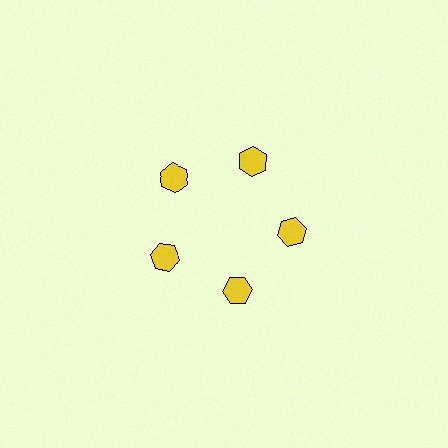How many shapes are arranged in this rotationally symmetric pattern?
There are 5 shapes, arranged in 5 groups of 1.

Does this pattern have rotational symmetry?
Yes, this pattern has 5-fold rotational symmetry. It looks the same after rotating 72 degrees around the center.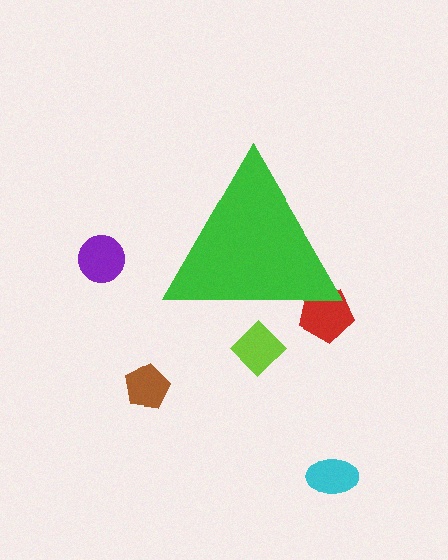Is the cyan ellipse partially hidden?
No, the cyan ellipse is fully visible.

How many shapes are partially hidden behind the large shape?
2 shapes are partially hidden.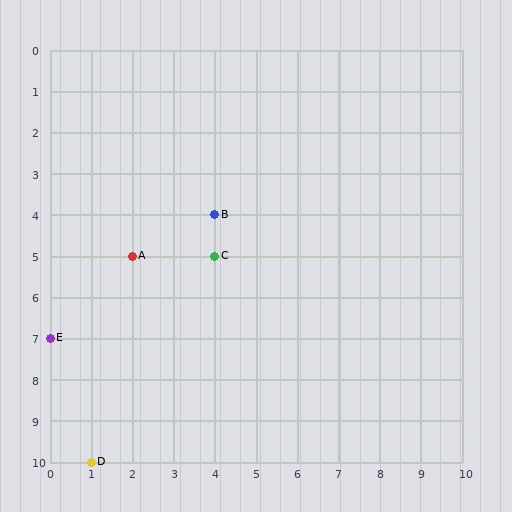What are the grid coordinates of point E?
Point E is at grid coordinates (0, 7).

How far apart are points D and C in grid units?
Points D and C are 3 columns and 5 rows apart (about 5.8 grid units diagonally).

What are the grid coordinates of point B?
Point B is at grid coordinates (4, 4).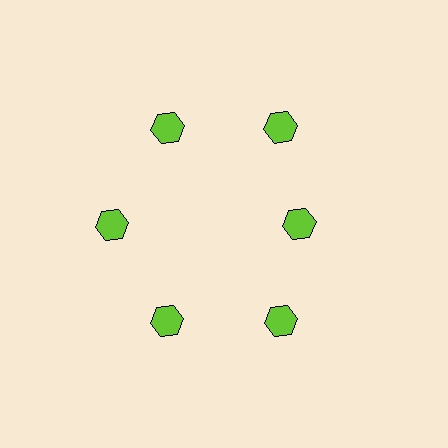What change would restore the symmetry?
The symmetry would be restored by moving it outward, back onto the ring so that all 6 hexagons sit at equal angles and equal distance from the center.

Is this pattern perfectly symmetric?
No. The 6 lime hexagons are arranged in a ring, but one element near the 3 o'clock position is pulled inward toward the center, breaking the 6-fold rotational symmetry.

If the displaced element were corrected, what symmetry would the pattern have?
It would have 6-fold rotational symmetry — the pattern would map onto itself every 60 degrees.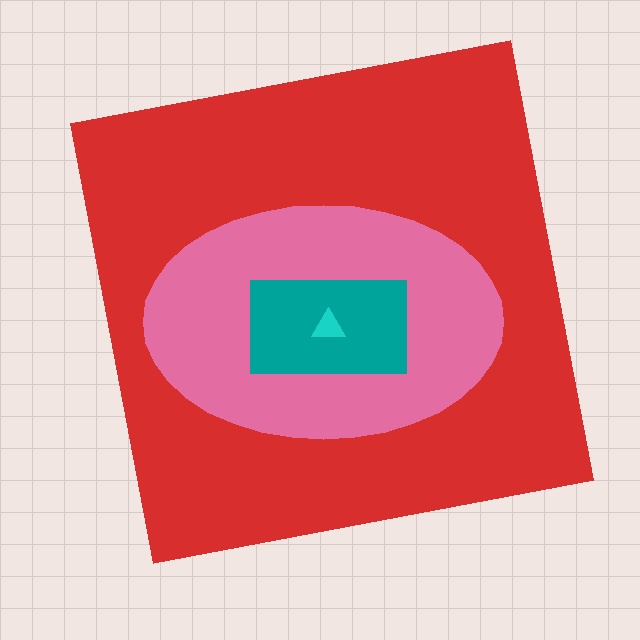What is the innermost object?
The cyan triangle.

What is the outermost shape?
The red square.